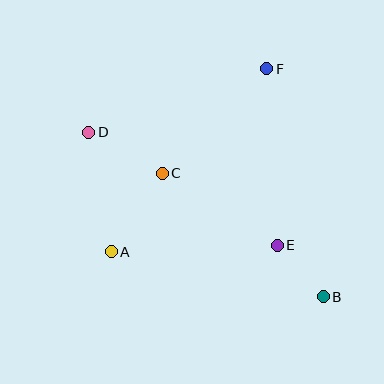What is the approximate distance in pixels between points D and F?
The distance between D and F is approximately 189 pixels.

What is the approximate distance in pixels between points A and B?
The distance between A and B is approximately 217 pixels.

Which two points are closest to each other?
Points B and E are closest to each other.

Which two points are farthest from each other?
Points B and D are farthest from each other.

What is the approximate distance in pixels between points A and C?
The distance between A and C is approximately 94 pixels.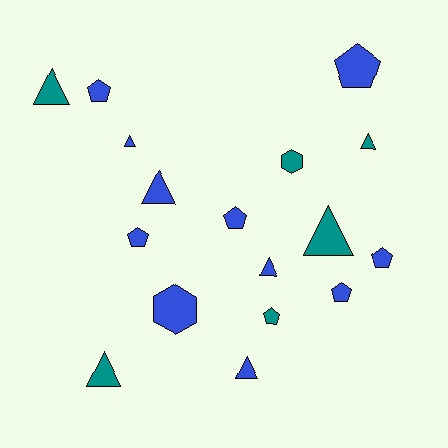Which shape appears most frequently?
Triangle, with 8 objects.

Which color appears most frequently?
Blue, with 11 objects.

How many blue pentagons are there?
There are 6 blue pentagons.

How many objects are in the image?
There are 17 objects.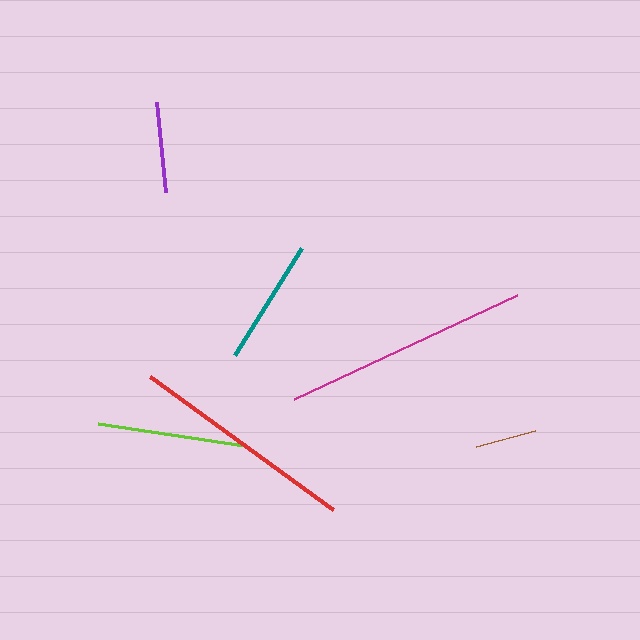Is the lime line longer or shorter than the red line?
The red line is longer than the lime line.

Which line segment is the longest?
The magenta line is the longest at approximately 245 pixels.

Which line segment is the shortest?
The brown line is the shortest at approximately 62 pixels.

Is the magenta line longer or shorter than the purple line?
The magenta line is longer than the purple line.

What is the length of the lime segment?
The lime segment is approximately 147 pixels long.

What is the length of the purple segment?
The purple segment is approximately 91 pixels long.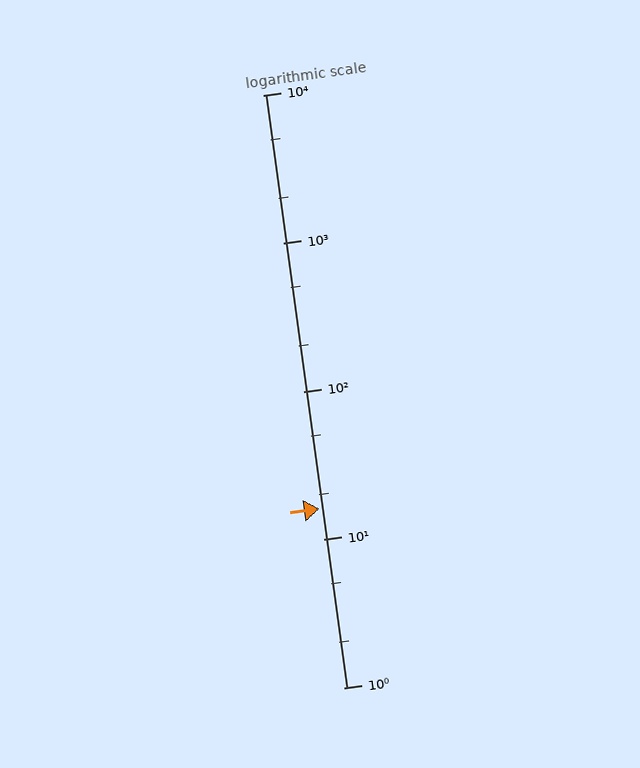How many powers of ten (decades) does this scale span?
The scale spans 4 decades, from 1 to 10000.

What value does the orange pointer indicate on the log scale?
The pointer indicates approximately 16.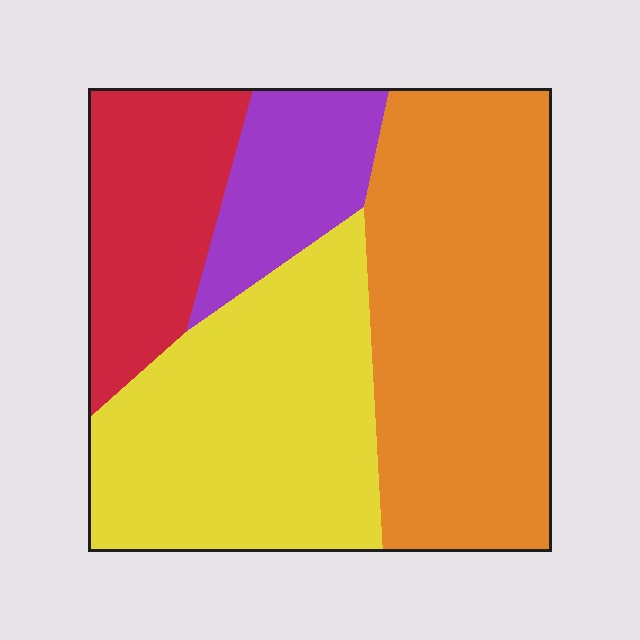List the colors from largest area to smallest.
From largest to smallest: orange, yellow, red, purple.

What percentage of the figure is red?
Red takes up about one sixth (1/6) of the figure.